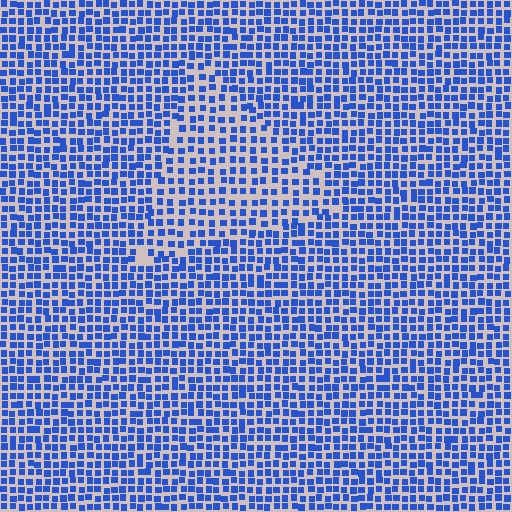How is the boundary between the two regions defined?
The boundary is defined by a change in element density (approximately 1.5x ratio). All elements are the same color, size, and shape.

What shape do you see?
I see a triangle.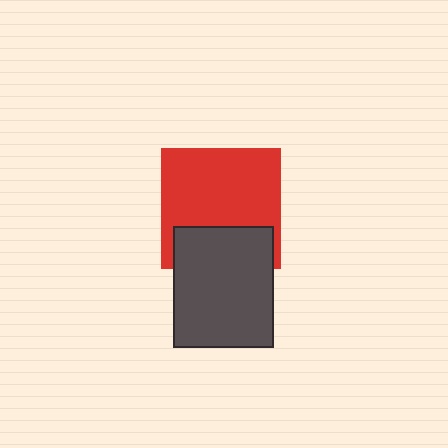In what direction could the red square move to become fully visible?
The red square could move up. That would shift it out from behind the dark gray rectangle entirely.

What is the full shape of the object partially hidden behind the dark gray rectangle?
The partially hidden object is a red square.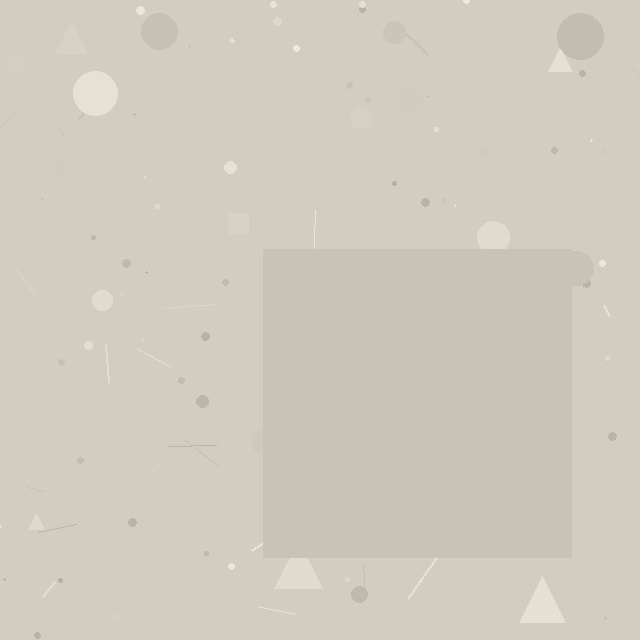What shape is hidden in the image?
A square is hidden in the image.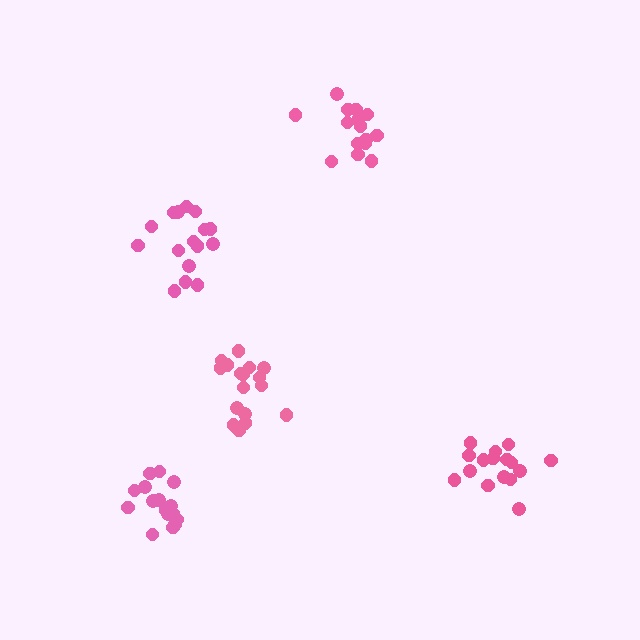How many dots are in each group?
Group 1: 16 dots, Group 2: 16 dots, Group 3: 17 dots, Group 4: 16 dots, Group 5: 15 dots (80 total).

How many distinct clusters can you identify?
There are 5 distinct clusters.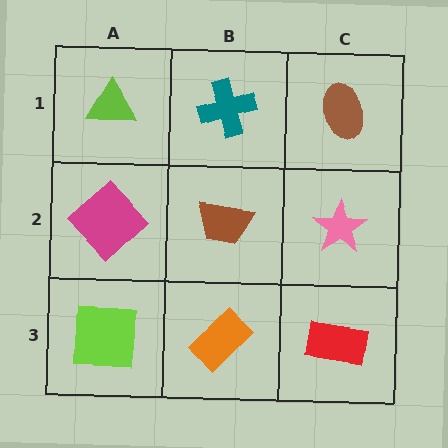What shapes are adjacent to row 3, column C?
A pink star (row 2, column C), an orange rectangle (row 3, column B).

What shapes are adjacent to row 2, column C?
A brown ellipse (row 1, column C), a red rectangle (row 3, column C), a brown trapezoid (row 2, column B).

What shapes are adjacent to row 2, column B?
A teal cross (row 1, column B), an orange rectangle (row 3, column B), a magenta diamond (row 2, column A), a pink star (row 2, column C).